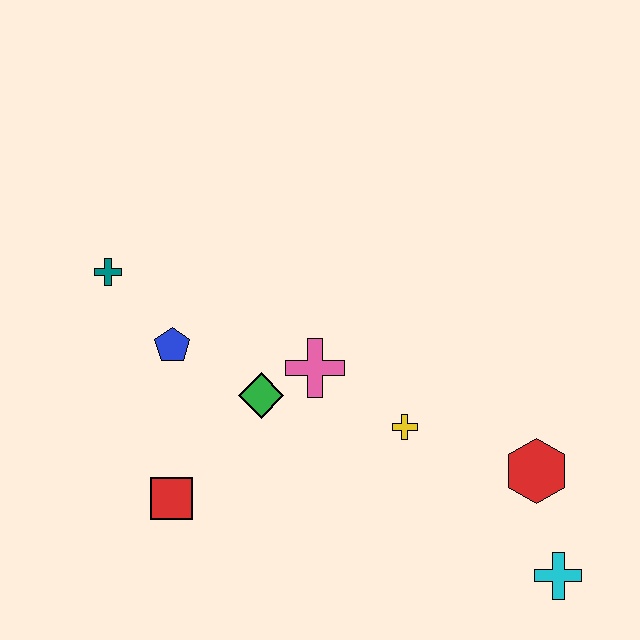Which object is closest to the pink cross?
The green diamond is closest to the pink cross.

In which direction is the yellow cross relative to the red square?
The yellow cross is to the right of the red square.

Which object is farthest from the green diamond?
The cyan cross is farthest from the green diamond.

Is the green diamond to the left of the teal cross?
No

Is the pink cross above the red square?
Yes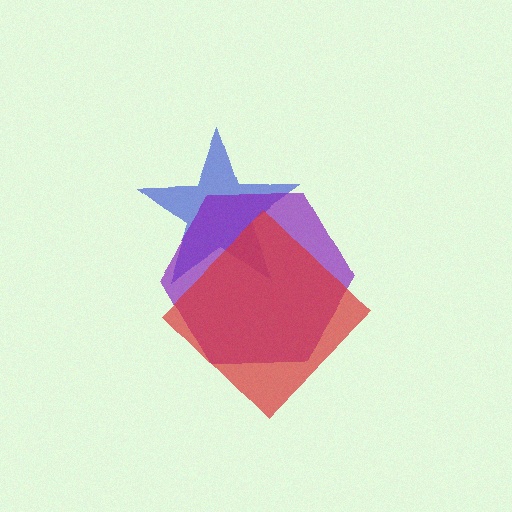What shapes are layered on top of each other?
The layered shapes are: a blue star, a purple hexagon, a red diamond.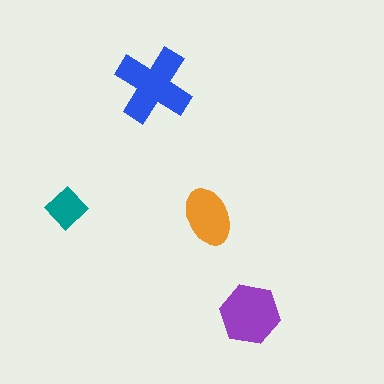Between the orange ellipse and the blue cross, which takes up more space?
The blue cross.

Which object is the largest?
The blue cross.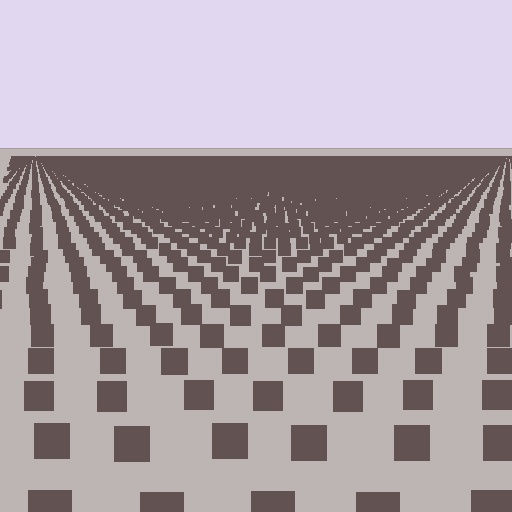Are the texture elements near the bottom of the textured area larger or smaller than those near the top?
Larger. Near the bottom, elements are closer to the viewer and appear at a bigger on-screen size.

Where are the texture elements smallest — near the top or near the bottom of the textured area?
Near the top.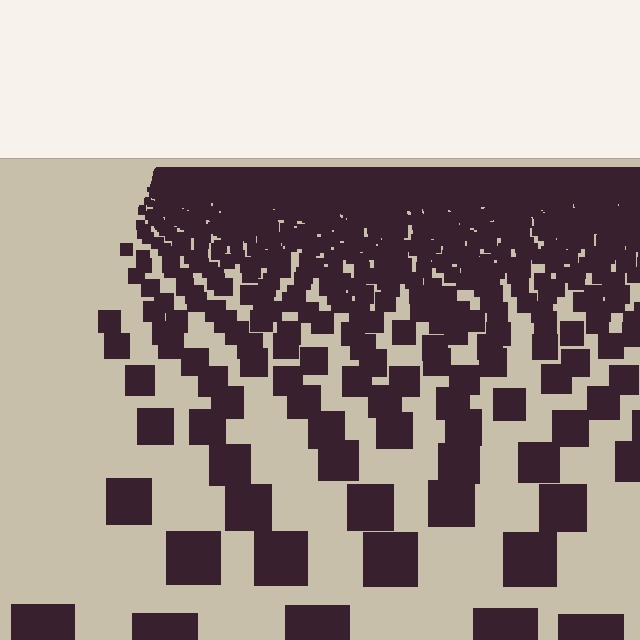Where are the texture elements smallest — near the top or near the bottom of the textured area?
Near the top.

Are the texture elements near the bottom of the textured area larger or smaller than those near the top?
Larger. Near the bottom, elements are closer to the viewer and appear at a bigger on-screen size.